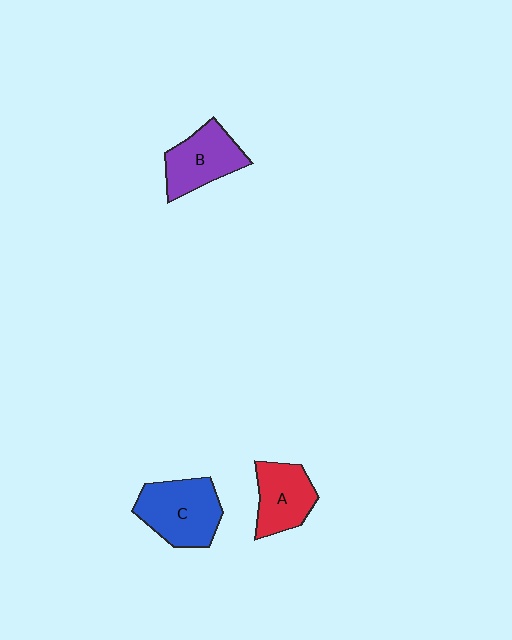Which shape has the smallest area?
Shape A (red).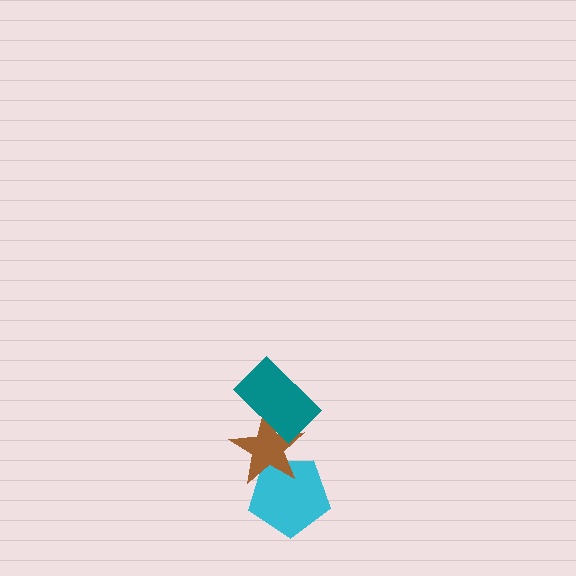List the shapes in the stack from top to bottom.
From top to bottom: the teal rectangle, the brown star, the cyan pentagon.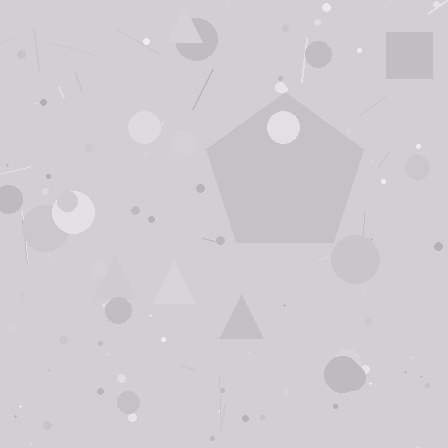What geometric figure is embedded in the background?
A pentagon is embedded in the background.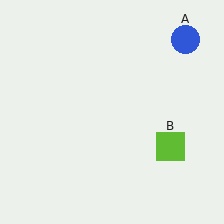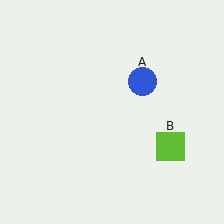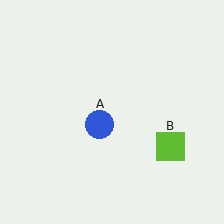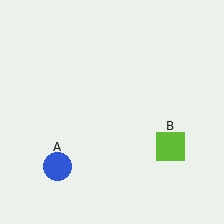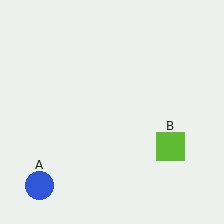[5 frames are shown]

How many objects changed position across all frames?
1 object changed position: blue circle (object A).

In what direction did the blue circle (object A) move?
The blue circle (object A) moved down and to the left.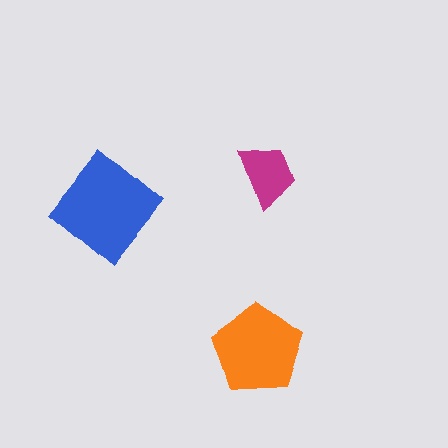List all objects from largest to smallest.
The blue diamond, the orange pentagon, the magenta trapezoid.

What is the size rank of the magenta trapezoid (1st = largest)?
3rd.